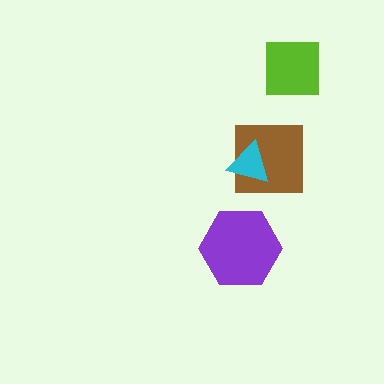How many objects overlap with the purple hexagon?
0 objects overlap with the purple hexagon.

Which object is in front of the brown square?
The cyan triangle is in front of the brown square.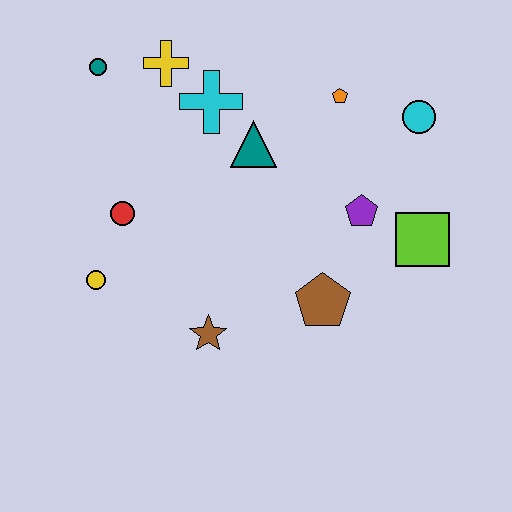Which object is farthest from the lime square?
The teal circle is farthest from the lime square.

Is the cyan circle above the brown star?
Yes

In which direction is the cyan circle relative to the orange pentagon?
The cyan circle is to the right of the orange pentagon.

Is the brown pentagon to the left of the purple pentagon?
Yes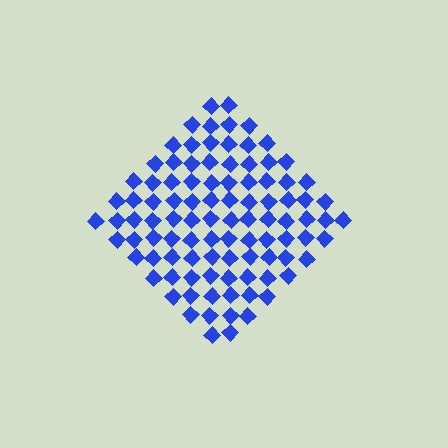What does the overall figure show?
The overall figure shows a diamond.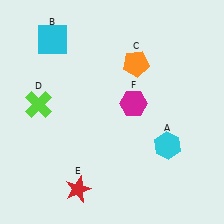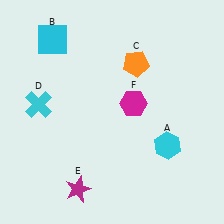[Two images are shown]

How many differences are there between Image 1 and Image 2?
There are 2 differences between the two images.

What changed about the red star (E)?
In Image 1, E is red. In Image 2, it changed to magenta.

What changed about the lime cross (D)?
In Image 1, D is lime. In Image 2, it changed to cyan.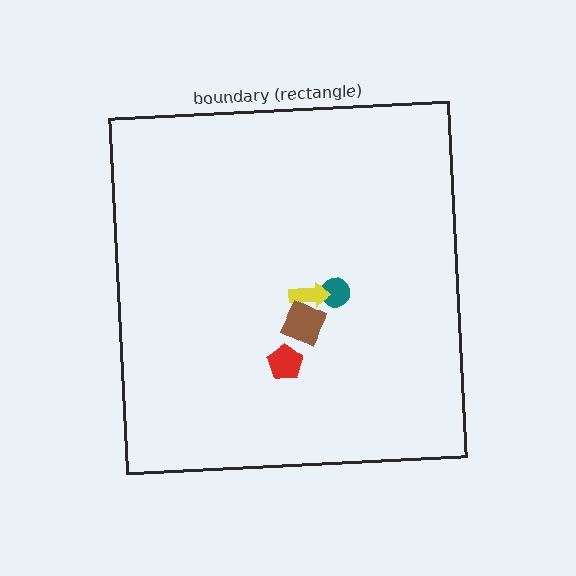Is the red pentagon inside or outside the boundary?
Inside.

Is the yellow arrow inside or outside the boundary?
Inside.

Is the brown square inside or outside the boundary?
Inside.